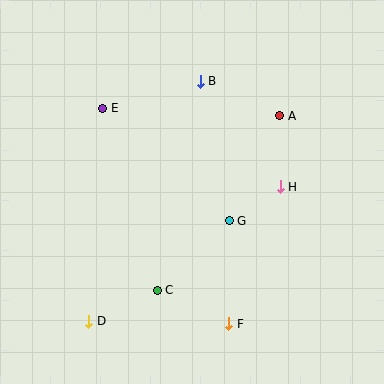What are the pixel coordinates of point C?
Point C is at (157, 290).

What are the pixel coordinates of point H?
Point H is at (280, 187).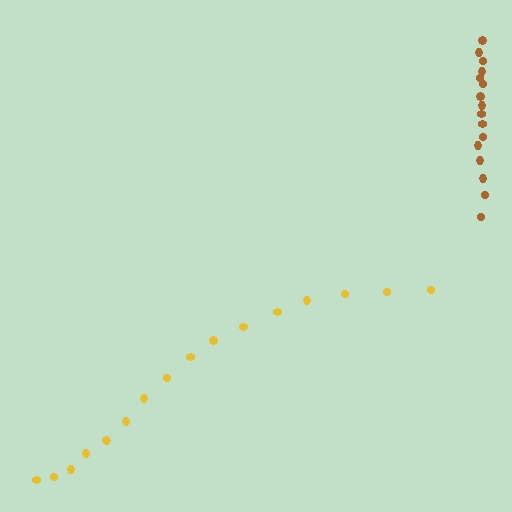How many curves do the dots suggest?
There are 2 distinct paths.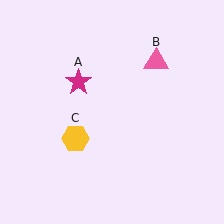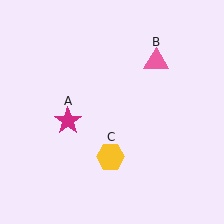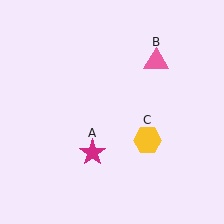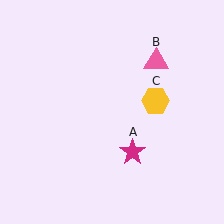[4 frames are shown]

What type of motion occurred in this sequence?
The magenta star (object A), yellow hexagon (object C) rotated counterclockwise around the center of the scene.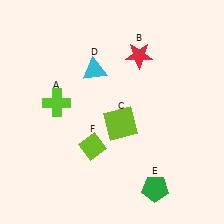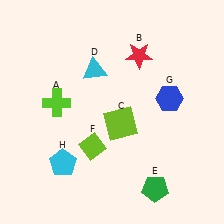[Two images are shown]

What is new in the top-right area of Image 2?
A blue hexagon (G) was added in the top-right area of Image 2.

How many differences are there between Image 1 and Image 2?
There are 2 differences between the two images.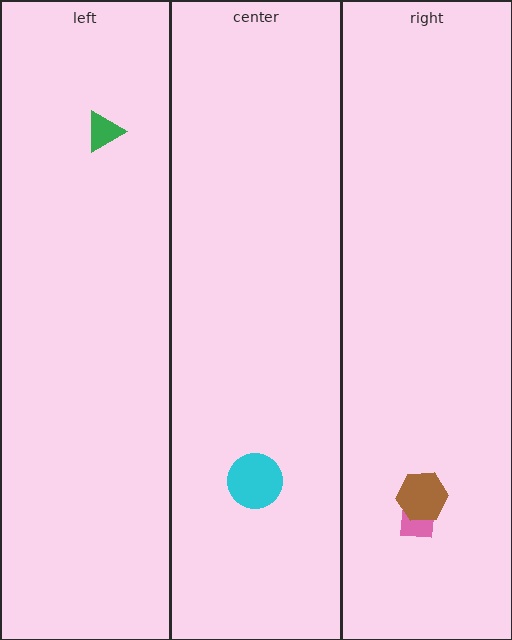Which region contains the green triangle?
The left region.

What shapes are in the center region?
The cyan circle.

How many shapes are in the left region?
1.